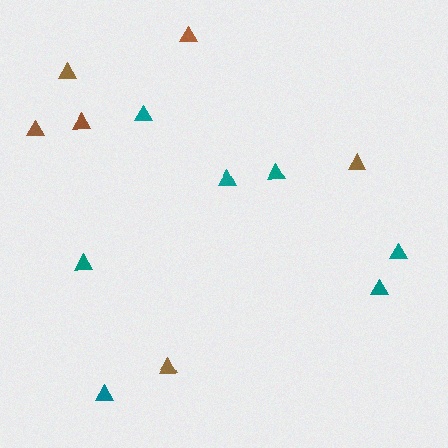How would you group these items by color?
There are 2 groups: one group of teal triangles (7) and one group of brown triangles (6).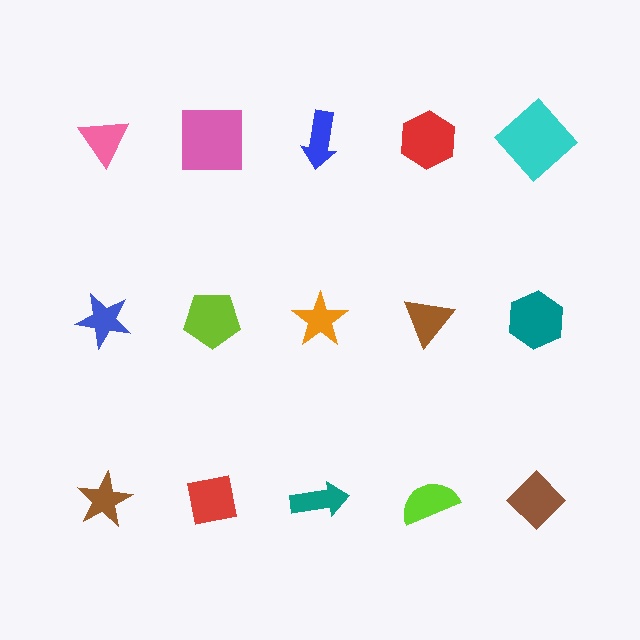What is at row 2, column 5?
A teal hexagon.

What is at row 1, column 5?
A cyan diamond.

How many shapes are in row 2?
5 shapes.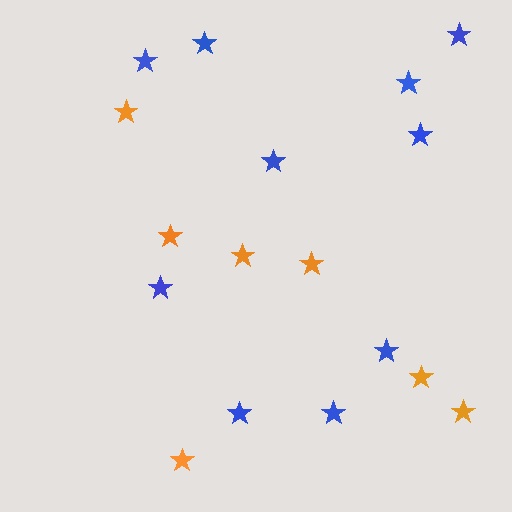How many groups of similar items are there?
There are 2 groups: one group of orange stars (7) and one group of blue stars (10).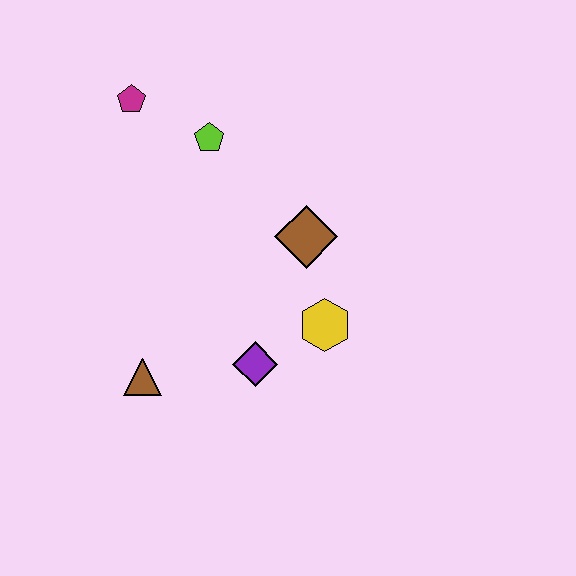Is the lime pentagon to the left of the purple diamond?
Yes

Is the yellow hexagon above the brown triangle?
Yes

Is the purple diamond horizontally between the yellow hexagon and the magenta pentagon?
Yes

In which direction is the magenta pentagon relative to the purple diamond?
The magenta pentagon is above the purple diamond.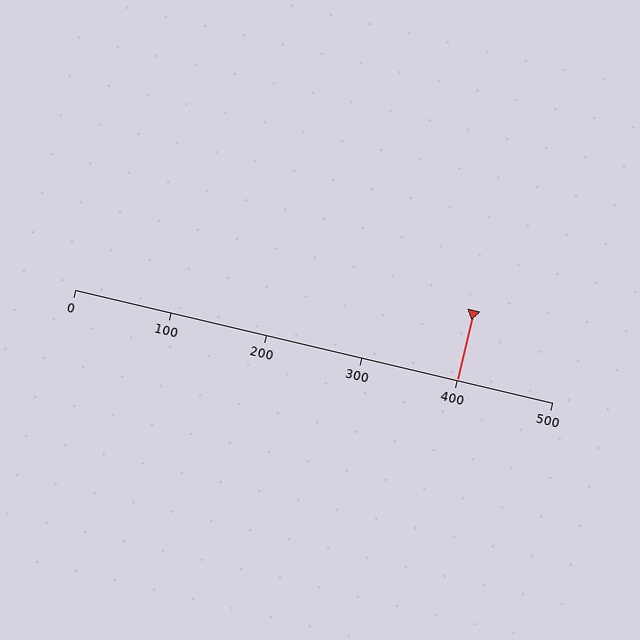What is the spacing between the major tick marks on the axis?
The major ticks are spaced 100 apart.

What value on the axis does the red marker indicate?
The marker indicates approximately 400.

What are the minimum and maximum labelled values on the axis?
The axis runs from 0 to 500.